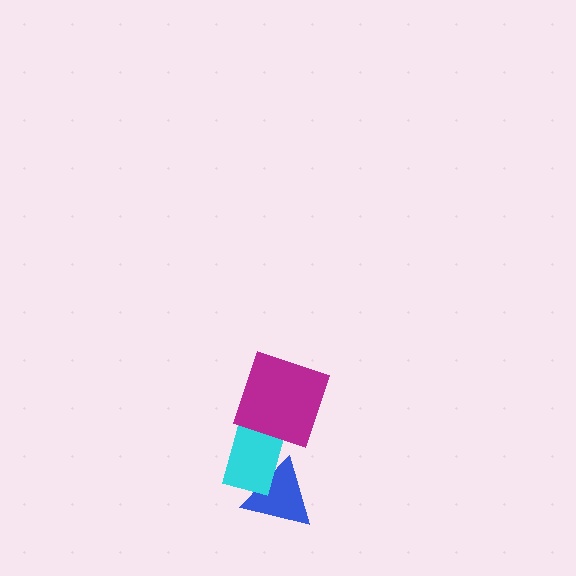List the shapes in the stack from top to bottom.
From top to bottom: the magenta square, the cyan rectangle, the blue triangle.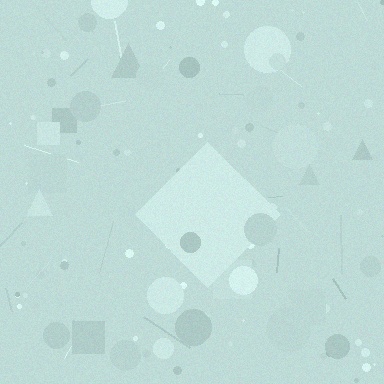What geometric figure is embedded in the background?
A diamond is embedded in the background.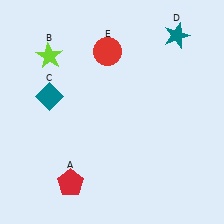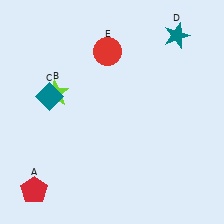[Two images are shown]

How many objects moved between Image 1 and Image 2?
2 objects moved between the two images.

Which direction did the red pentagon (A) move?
The red pentagon (A) moved left.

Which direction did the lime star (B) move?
The lime star (B) moved down.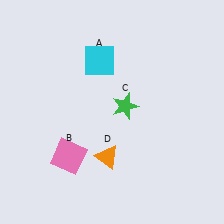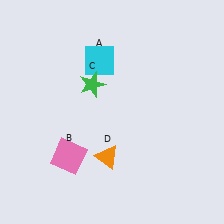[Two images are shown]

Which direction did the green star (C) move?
The green star (C) moved left.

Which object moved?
The green star (C) moved left.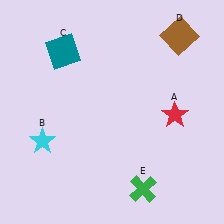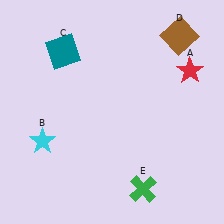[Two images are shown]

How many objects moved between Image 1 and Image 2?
1 object moved between the two images.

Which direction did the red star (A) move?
The red star (A) moved up.